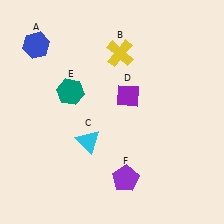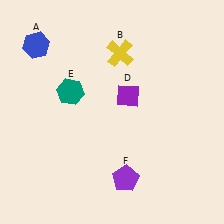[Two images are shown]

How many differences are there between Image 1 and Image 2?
There is 1 difference between the two images.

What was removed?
The cyan triangle (C) was removed in Image 2.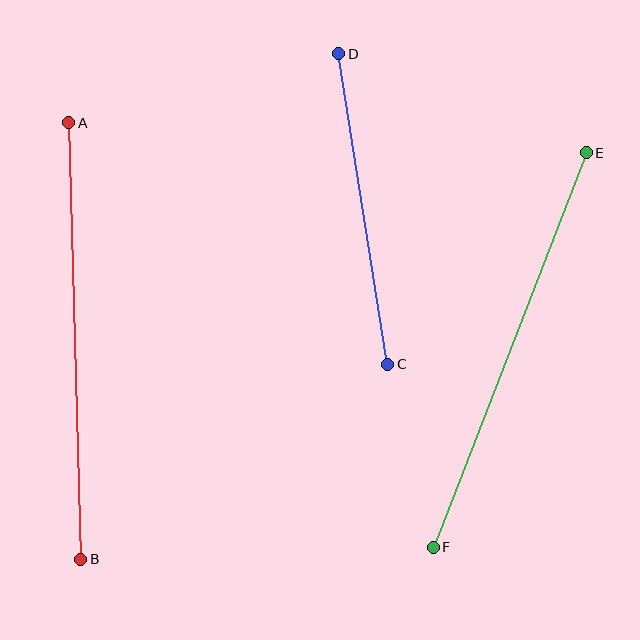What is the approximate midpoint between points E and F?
The midpoint is at approximately (510, 350) pixels.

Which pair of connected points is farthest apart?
Points A and B are farthest apart.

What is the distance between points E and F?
The distance is approximately 423 pixels.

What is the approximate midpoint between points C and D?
The midpoint is at approximately (363, 209) pixels.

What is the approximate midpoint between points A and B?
The midpoint is at approximately (75, 341) pixels.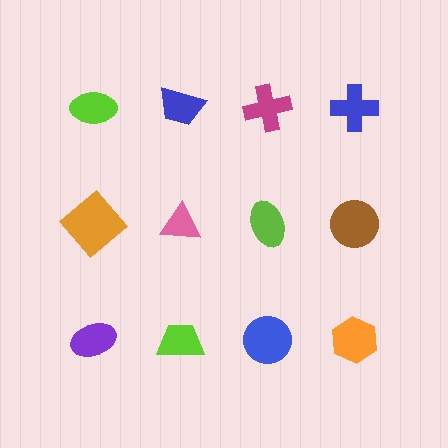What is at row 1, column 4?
A blue cross.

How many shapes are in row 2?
4 shapes.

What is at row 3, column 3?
A blue circle.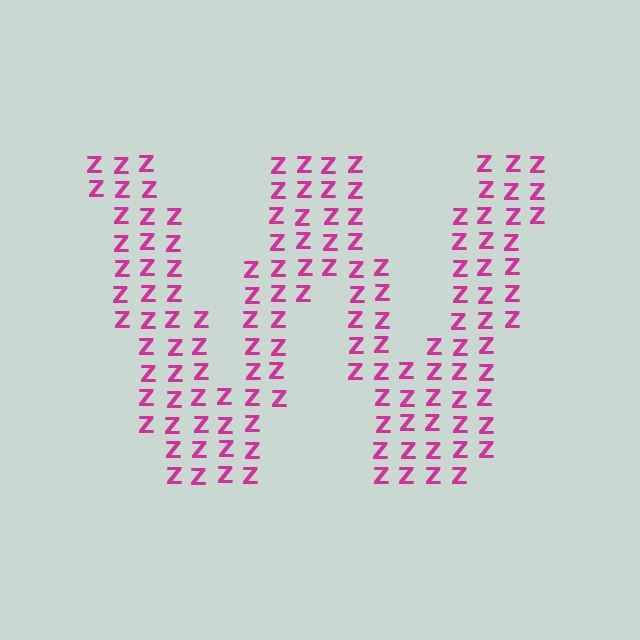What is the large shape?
The large shape is the letter W.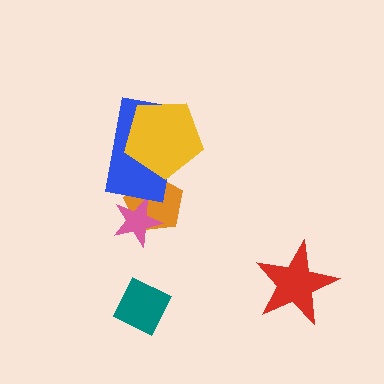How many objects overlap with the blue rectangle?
2 objects overlap with the blue rectangle.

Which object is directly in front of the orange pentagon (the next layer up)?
The pink star is directly in front of the orange pentagon.